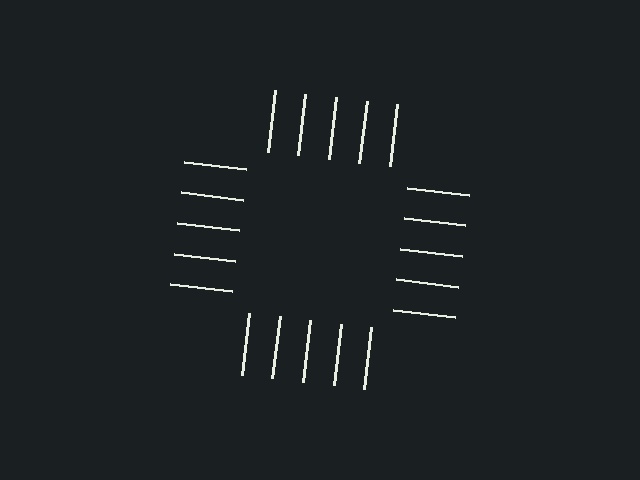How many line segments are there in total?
20 — 5 along each of the 4 edges.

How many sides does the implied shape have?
4 sides — the line-ends trace a square.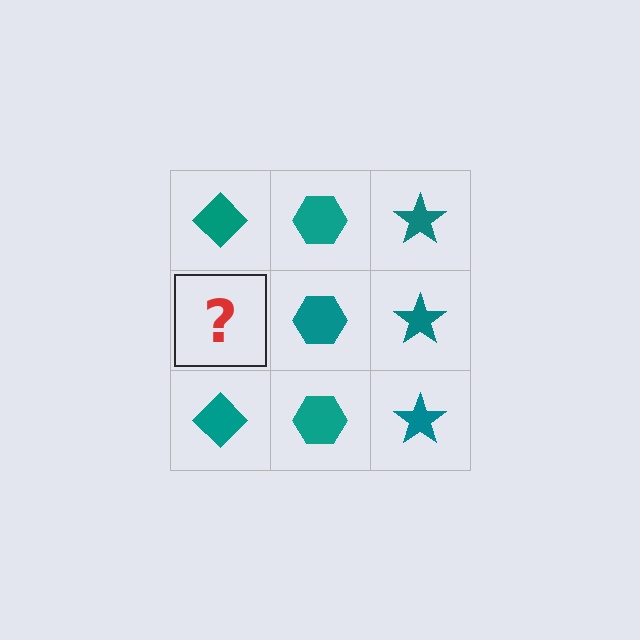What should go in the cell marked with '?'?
The missing cell should contain a teal diamond.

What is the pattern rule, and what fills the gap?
The rule is that each column has a consistent shape. The gap should be filled with a teal diamond.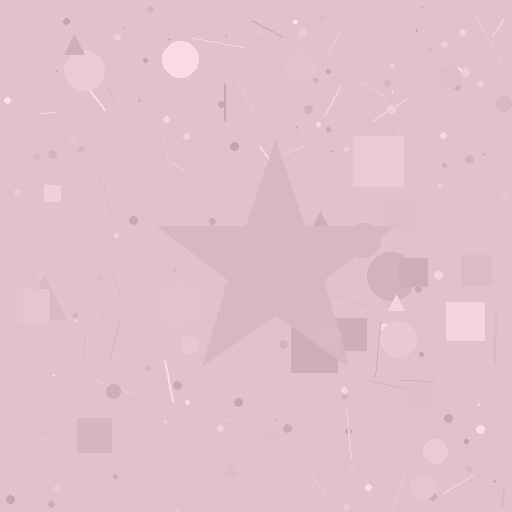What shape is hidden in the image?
A star is hidden in the image.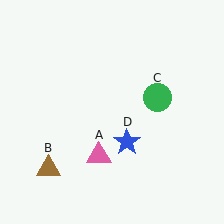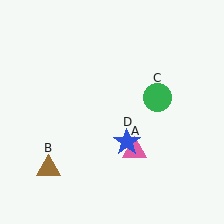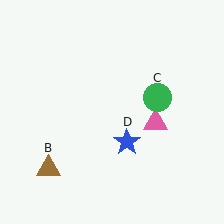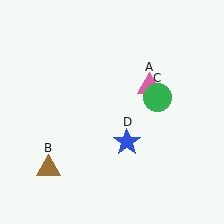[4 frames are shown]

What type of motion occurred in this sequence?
The pink triangle (object A) rotated counterclockwise around the center of the scene.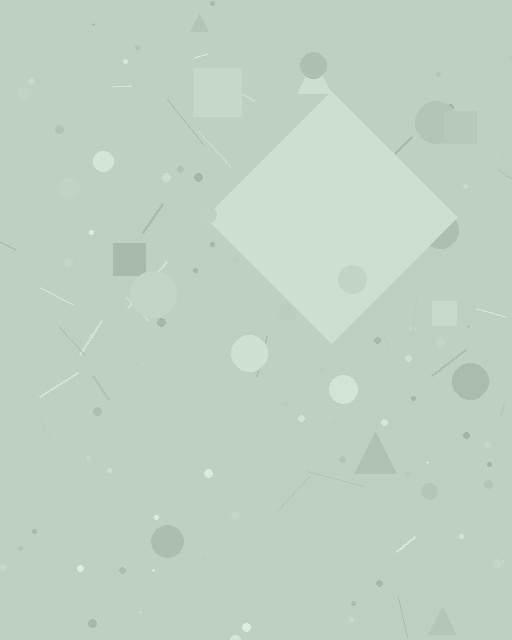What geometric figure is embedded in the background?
A diamond is embedded in the background.